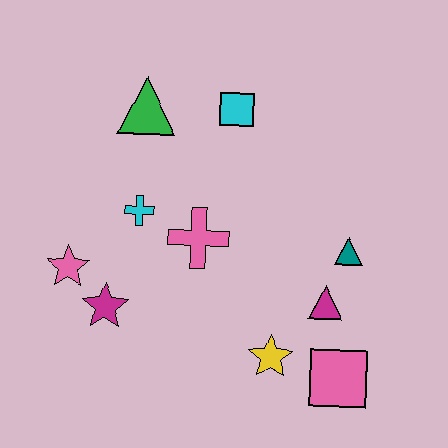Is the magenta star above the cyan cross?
No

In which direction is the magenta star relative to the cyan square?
The magenta star is below the cyan square.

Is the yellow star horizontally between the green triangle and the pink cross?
No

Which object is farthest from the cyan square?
The pink square is farthest from the cyan square.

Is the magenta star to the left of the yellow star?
Yes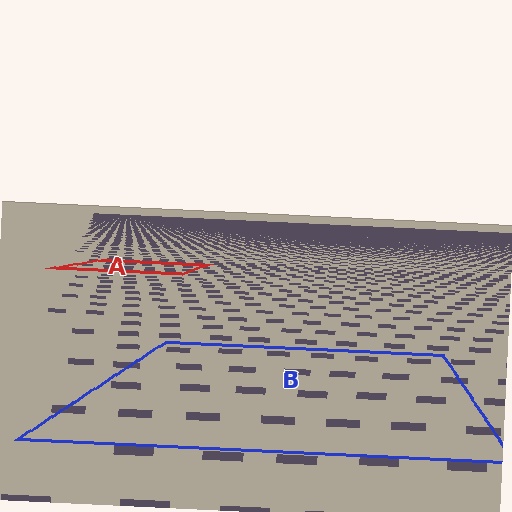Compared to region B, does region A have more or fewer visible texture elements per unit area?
Region A has more texture elements per unit area — they are packed more densely because it is farther away.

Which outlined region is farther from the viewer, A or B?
Region A is farther from the viewer — the texture elements inside it appear smaller and more densely packed.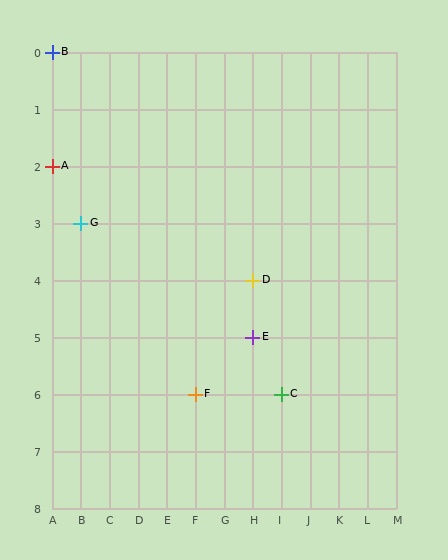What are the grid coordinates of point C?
Point C is at grid coordinates (I, 6).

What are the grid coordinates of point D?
Point D is at grid coordinates (H, 4).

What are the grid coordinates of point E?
Point E is at grid coordinates (H, 5).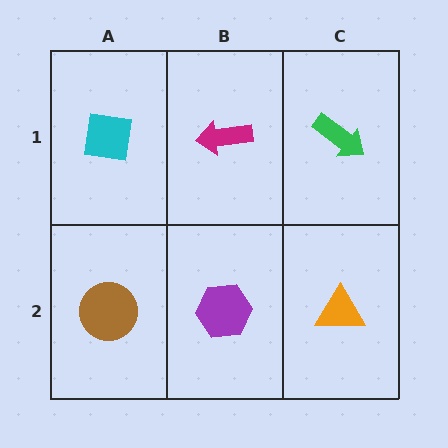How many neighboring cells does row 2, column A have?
2.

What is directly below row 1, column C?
An orange triangle.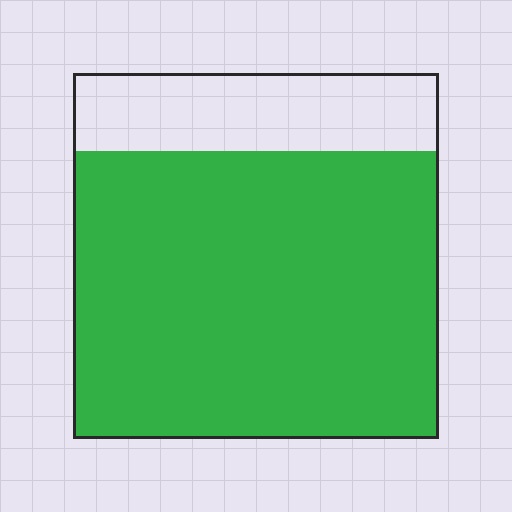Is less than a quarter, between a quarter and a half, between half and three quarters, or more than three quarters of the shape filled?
More than three quarters.